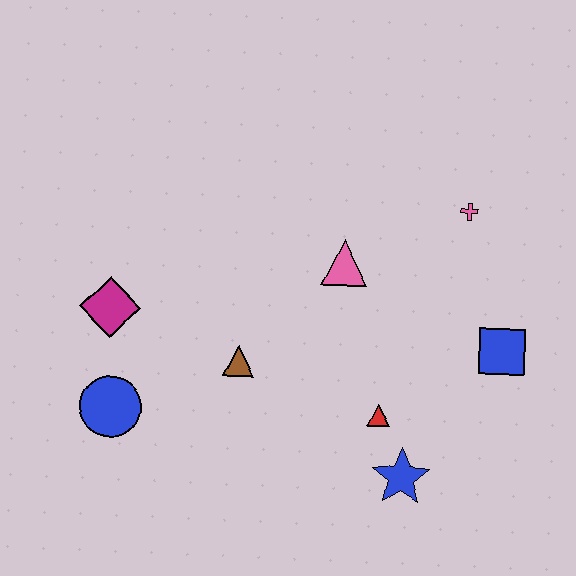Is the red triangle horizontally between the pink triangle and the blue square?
Yes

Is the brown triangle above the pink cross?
No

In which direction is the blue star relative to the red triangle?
The blue star is below the red triangle.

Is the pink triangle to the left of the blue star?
Yes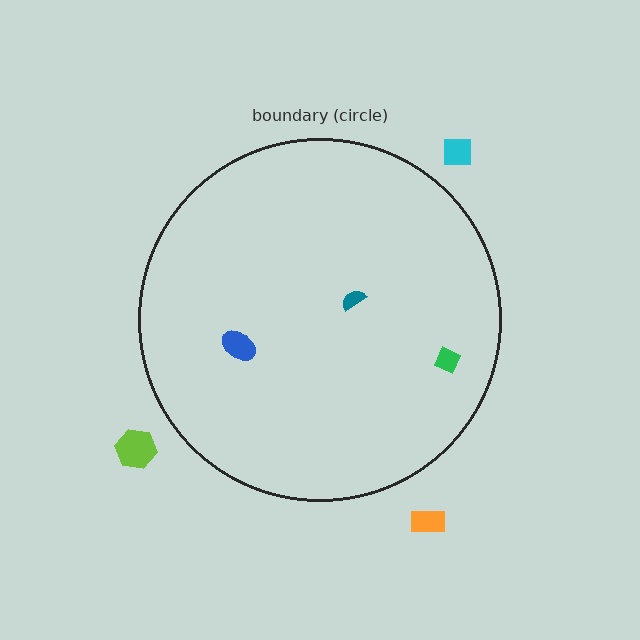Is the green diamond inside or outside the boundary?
Inside.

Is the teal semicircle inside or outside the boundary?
Inside.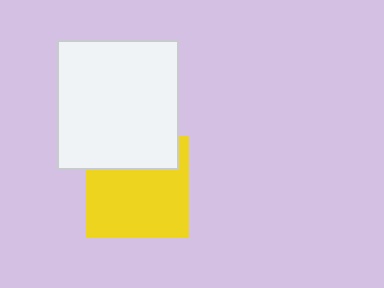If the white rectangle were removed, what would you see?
You would see the complete yellow square.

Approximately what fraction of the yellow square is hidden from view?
Roughly 30% of the yellow square is hidden behind the white rectangle.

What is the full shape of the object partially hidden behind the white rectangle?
The partially hidden object is a yellow square.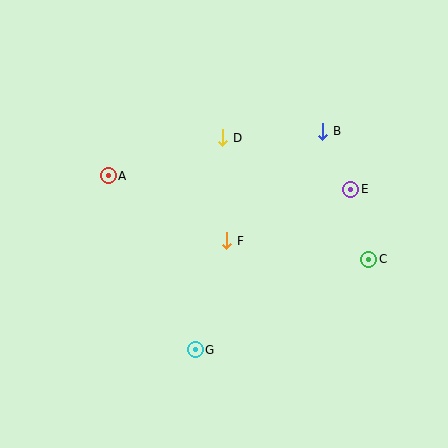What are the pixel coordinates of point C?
Point C is at (369, 259).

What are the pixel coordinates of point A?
Point A is at (108, 176).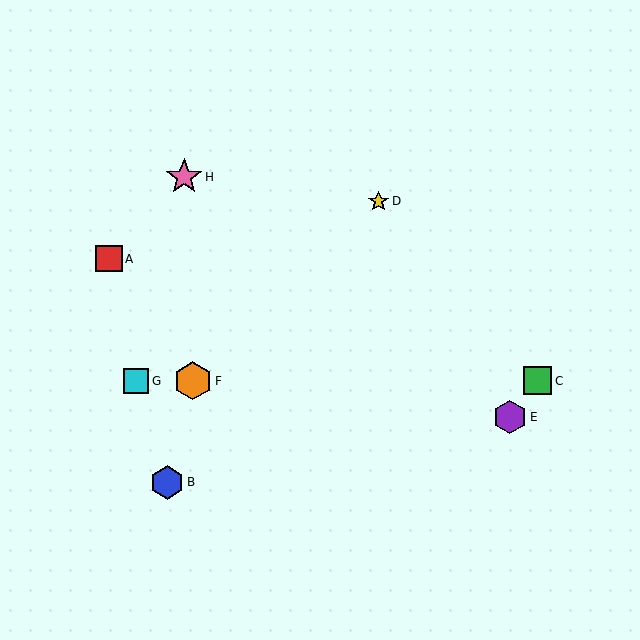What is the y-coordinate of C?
Object C is at y≈381.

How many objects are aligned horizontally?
3 objects (C, F, G) are aligned horizontally.